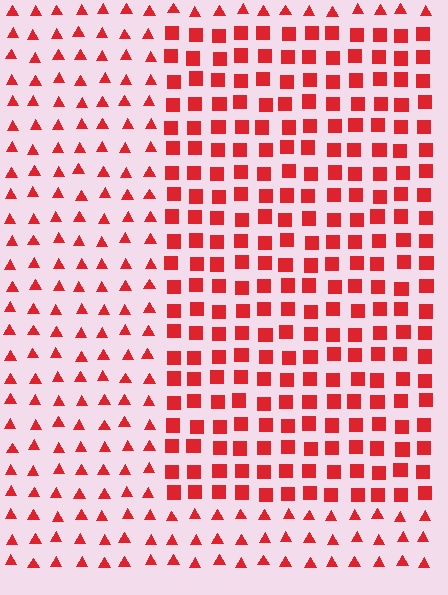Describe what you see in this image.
The image is filled with small red elements arranged in a uniform grid. A rectangle-shaped region contains squares, while the surrounding area contains triangles. The boundary is defined purely by the change in element shape.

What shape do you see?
I see a rectangle.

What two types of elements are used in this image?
The image uses squares inside the rectangle region and triangles outside it.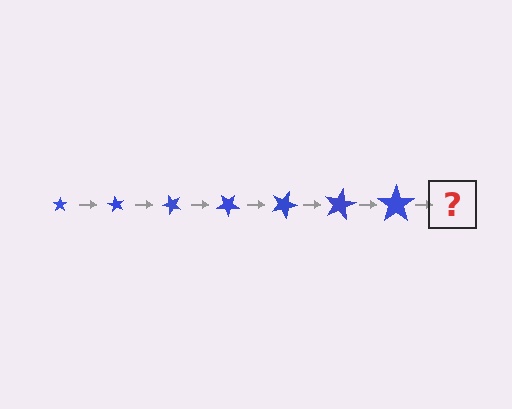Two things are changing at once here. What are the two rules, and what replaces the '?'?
The two rules are that the star grows larger each step and it rotates 60 degrees each step. The '?' should be a star, larger than the previous one and rotated 420 degrees from the start.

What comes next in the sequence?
The next element should be a star, larger than the previous one and rotated 420 degrees from the start.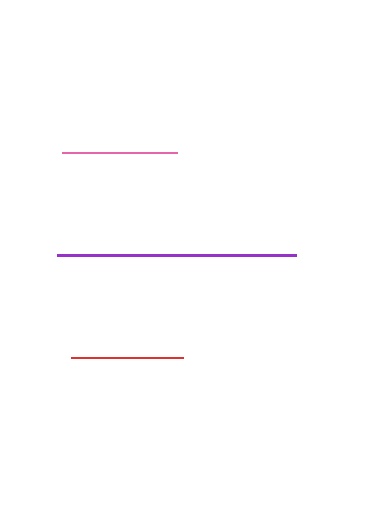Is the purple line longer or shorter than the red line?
The purple line is longer than the red line.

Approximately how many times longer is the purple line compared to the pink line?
The purple line is approximately 2.1 times the length of the pink line.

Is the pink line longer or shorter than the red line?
The pink line is longer than the red line.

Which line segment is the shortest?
The red line is the shortest at approximately 112 pixels.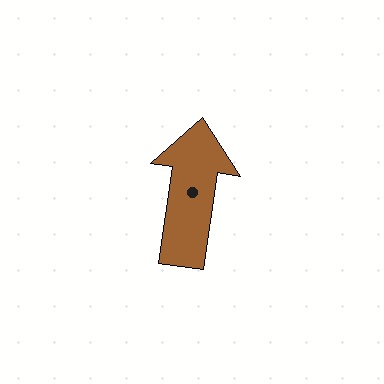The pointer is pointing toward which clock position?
Roughly 12 o'clock.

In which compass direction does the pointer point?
North.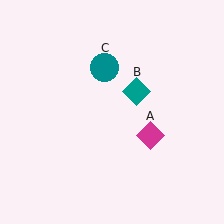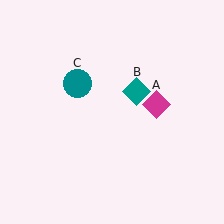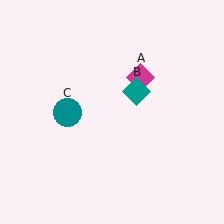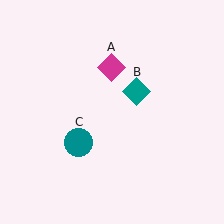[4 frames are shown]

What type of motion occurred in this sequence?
The magenta diamond (object A), teal circle (object C) rotated counterclockwise around the center of the scene.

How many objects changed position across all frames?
2 objects changed position: magenta diamond (object A), teal circle (object C).